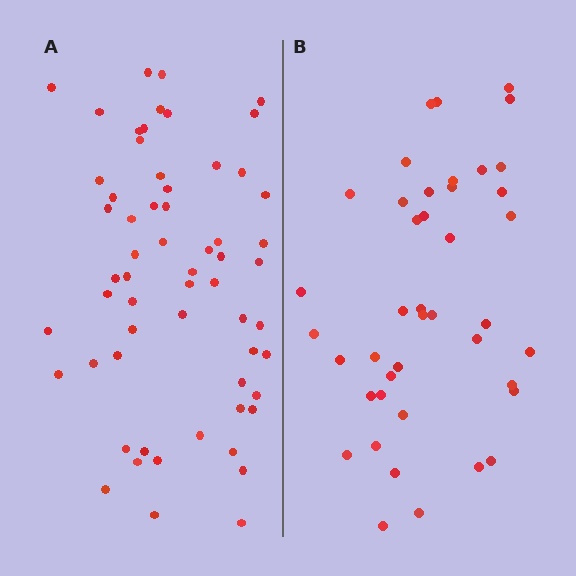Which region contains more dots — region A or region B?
Region A (the left region) has more dots.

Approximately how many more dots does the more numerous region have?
Region A has approximately 20 more dots than region B.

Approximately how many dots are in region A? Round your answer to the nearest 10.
About 60 dots.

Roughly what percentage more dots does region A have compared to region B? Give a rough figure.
About 45% more.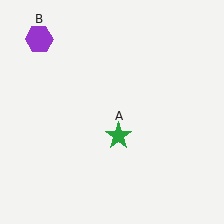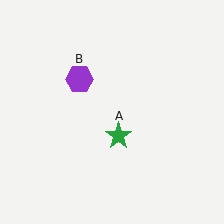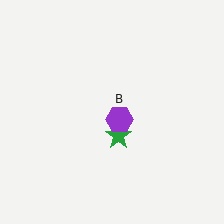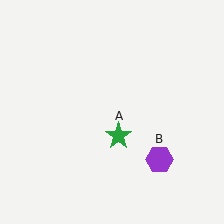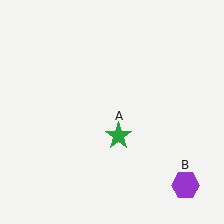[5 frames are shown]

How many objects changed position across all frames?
1 object changed position: purple hexagon (object B).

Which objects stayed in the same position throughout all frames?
Green star (object A) remained stationary.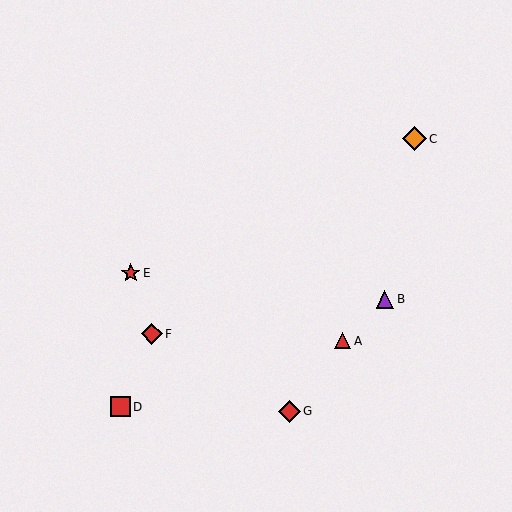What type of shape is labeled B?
Shape B is a purple triangle.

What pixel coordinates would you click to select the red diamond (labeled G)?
Click at (289, 411) to select the red diamond G.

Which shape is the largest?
The orange diamond (labeled C) is the largest.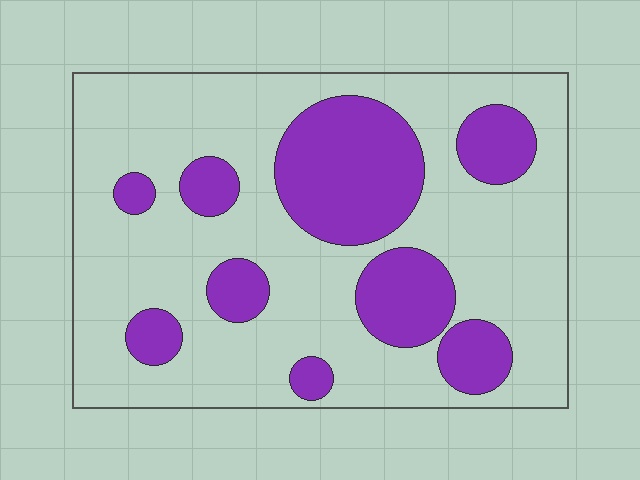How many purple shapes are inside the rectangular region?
9.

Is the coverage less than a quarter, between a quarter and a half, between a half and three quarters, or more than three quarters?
Between a quarter and a half.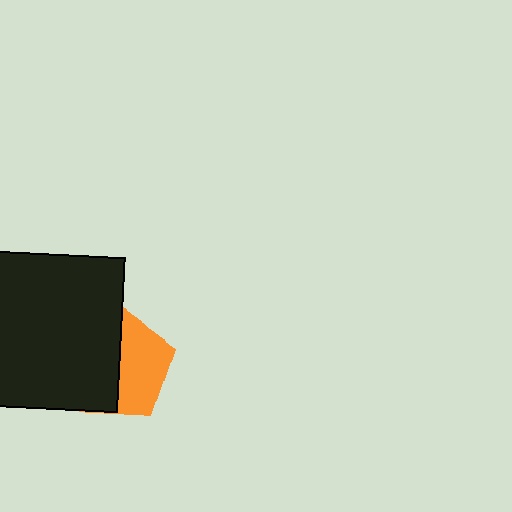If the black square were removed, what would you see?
You would see the complete orange pentagon.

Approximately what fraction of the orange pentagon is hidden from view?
Roughly 52% of the orange pentagon is hidden behind the black square.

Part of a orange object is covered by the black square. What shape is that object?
It is a pentagon.